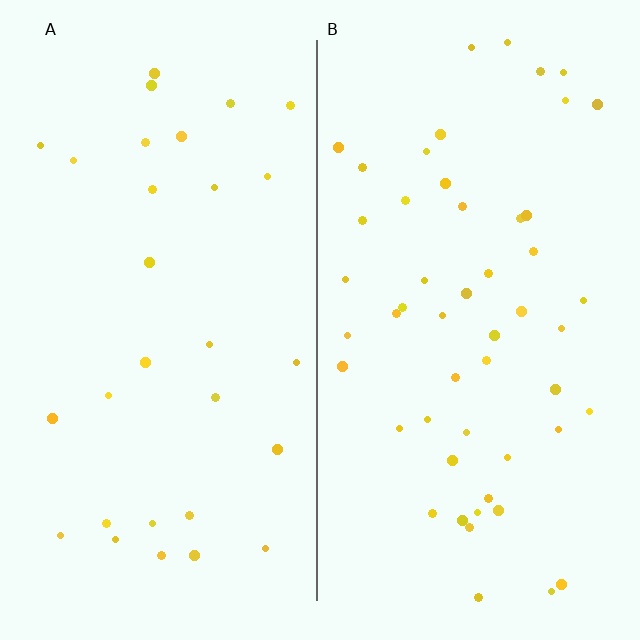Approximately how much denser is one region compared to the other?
Approximately 1.8× — region B over region A.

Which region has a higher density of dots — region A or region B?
B (the right).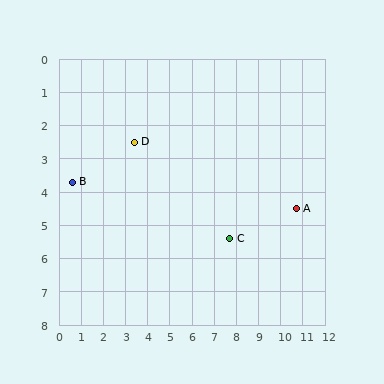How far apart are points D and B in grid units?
Points D and B are about 3.0 grid units apart.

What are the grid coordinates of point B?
Point B is at approximately (0.6, 3.7).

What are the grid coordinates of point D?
Point D is at approximately (3.4, 2.5).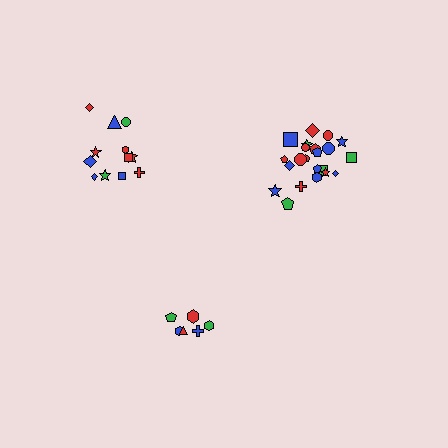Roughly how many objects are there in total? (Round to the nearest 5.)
Roughly 40 objects in total.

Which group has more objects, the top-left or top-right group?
The top-right group.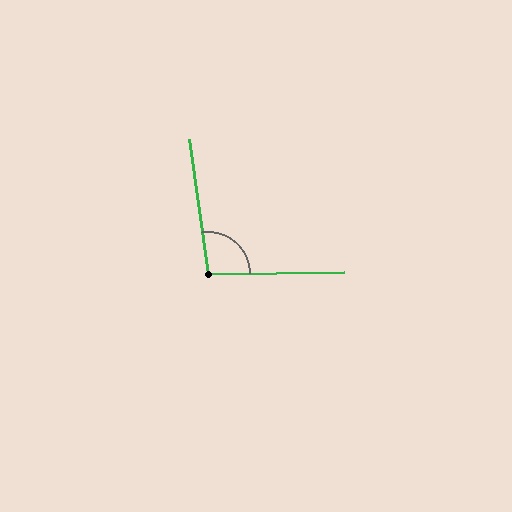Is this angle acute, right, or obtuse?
It is obtuse.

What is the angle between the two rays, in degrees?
Approximately 97 degrees.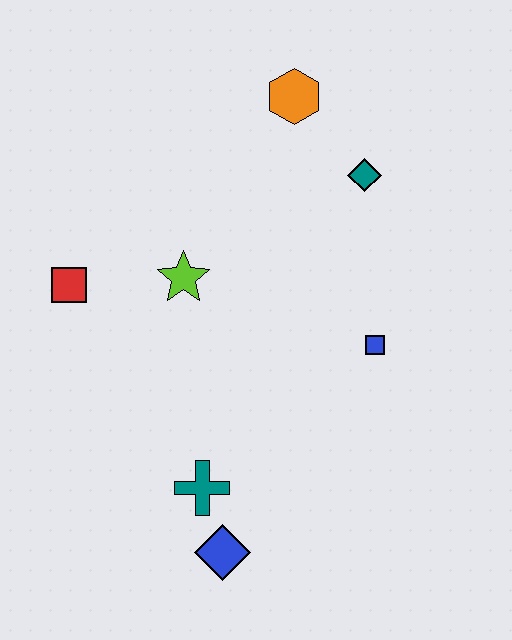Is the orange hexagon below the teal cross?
No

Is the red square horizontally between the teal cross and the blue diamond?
No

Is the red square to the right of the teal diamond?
No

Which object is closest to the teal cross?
The blue diamond is closest to the teal cross.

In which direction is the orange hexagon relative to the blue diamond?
The orange hexagon is above the blue diamond.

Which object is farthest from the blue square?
The red square is farthest from the blue square.